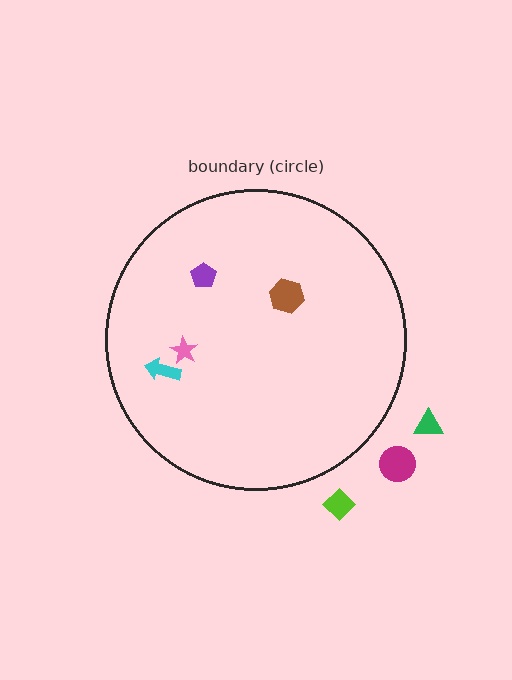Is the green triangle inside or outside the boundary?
Outside.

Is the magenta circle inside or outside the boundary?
Outside.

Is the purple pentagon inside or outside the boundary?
Inside.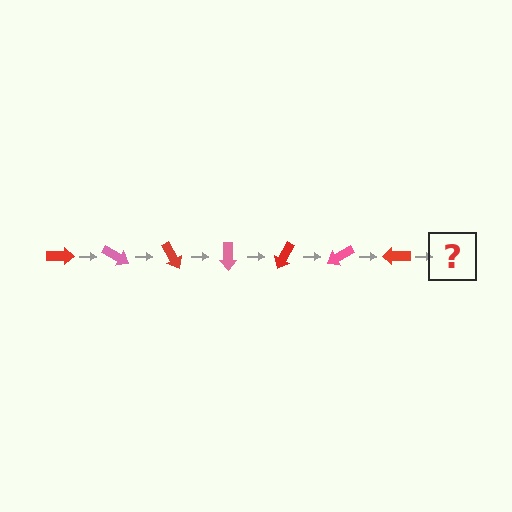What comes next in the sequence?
The next element should be a pink arrow, rotated 210 degrees from the start.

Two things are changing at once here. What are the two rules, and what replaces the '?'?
The two rules are that it rotates 30 degrees each step and the color cycles through red and pink. The '?' should be a pink arrow, rotated 210 degrees from the start.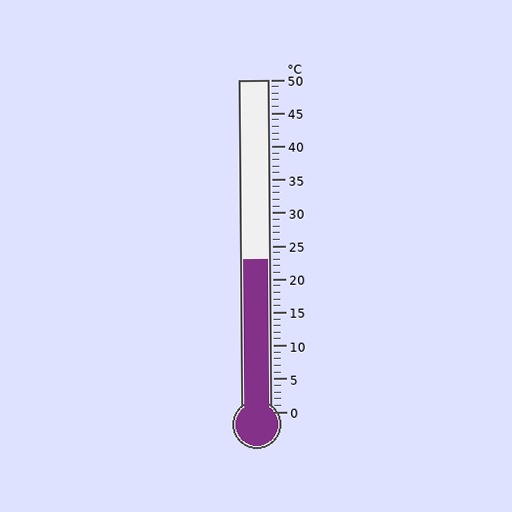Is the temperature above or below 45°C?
The temperature is below 45°C.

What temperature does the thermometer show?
The thermometer shows approximately 23°C.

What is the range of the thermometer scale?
The thermometer scale ranges from 0°C to 50°C.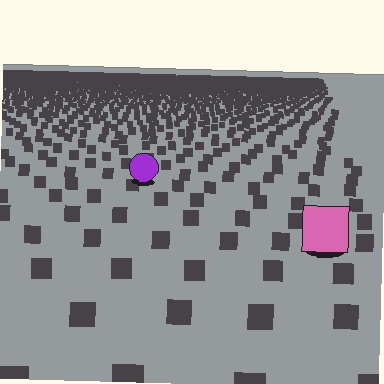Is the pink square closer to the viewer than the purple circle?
Yes. The pink square is closer — you can tell from the texture gradient: the ground texture is coarser near it.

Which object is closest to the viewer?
The pink square is closest. The texture marks near it are larger and more spread out.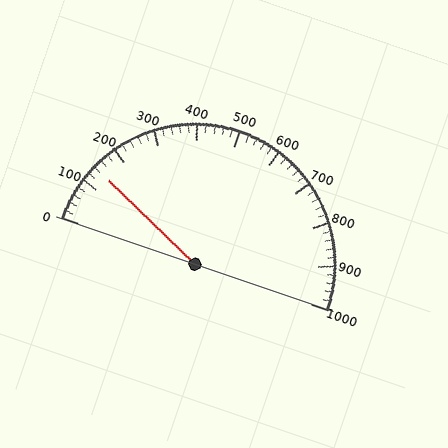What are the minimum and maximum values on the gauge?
The gauge ranges from 0 to 1000.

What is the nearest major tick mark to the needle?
The nearest major tick mark is 100.